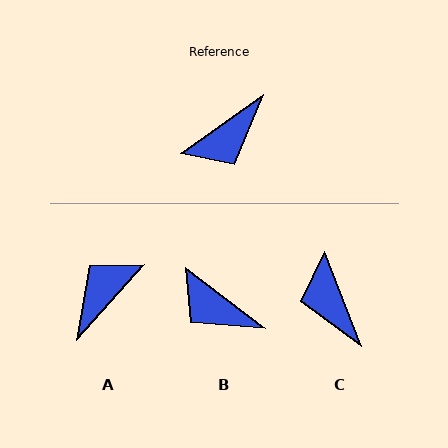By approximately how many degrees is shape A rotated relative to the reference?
Approximately 168 degrees clockwise.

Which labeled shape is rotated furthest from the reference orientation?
A, about 168 degrees away.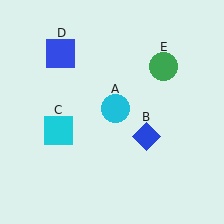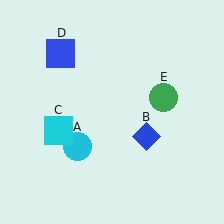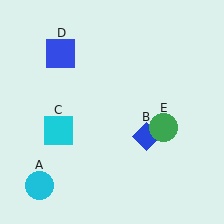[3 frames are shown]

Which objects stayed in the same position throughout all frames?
Blue diamond (object B) and cyan square (object C) and blue square (object D) remained stationary.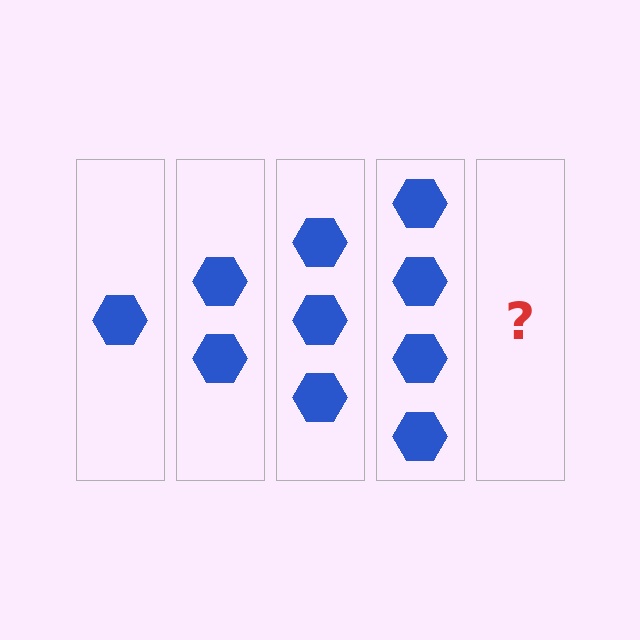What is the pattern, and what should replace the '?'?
The pattern is that each step adds one more hexagon. The '?' should be 5 hexagons.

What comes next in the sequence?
The next element should be 5 hexagons.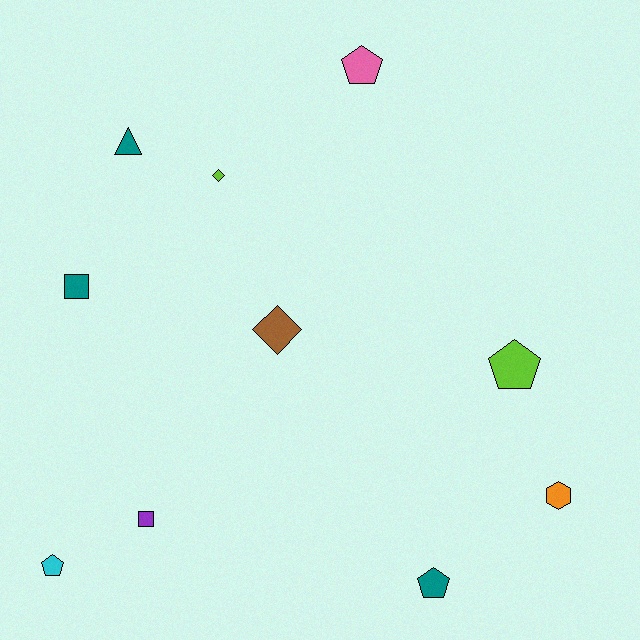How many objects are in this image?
There are 10 objects.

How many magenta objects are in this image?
There are no magenta objects.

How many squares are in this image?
There are 2 squares.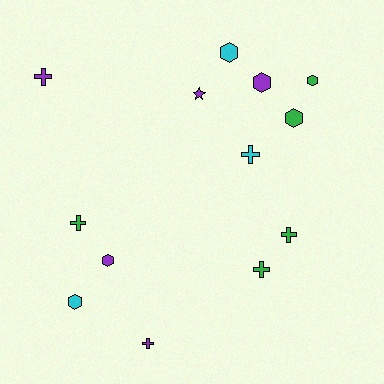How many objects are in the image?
There are 13 objects.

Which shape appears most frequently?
Cross, with 6 objects.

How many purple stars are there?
There is 1 purple star.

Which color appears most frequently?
Green, with 5 objects.